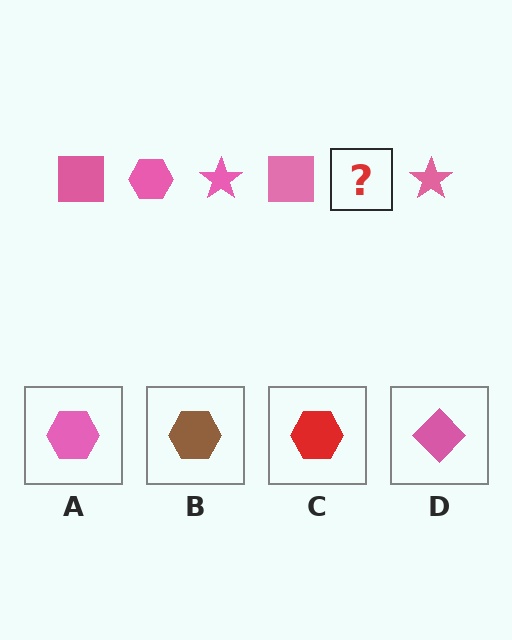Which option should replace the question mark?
Option A.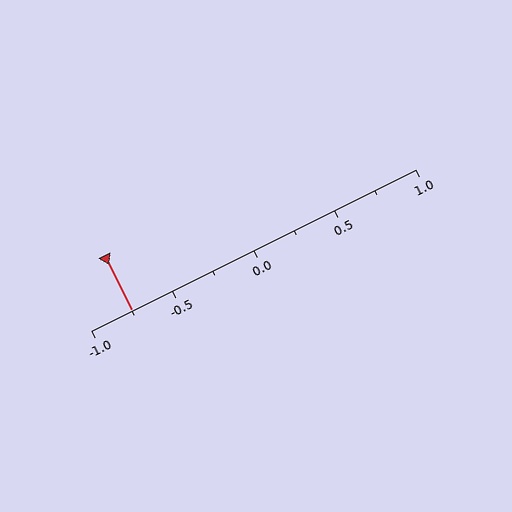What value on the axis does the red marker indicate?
The marker indicates approximately -0.75.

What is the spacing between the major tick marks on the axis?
The major ticks are spaced 0.5 apart.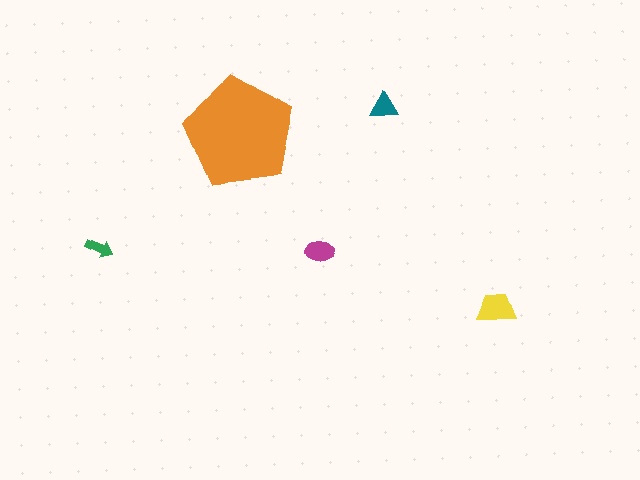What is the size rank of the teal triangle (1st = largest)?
4th.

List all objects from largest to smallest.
The orange pentagon, the yellow trapezoid, the magenta ellipse, the teal triangle, the green arrow.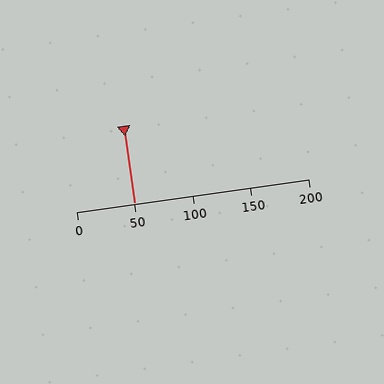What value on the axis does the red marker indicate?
The marker indicates approximately 50.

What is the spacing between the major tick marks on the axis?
The major ticks are spaced 50 apart.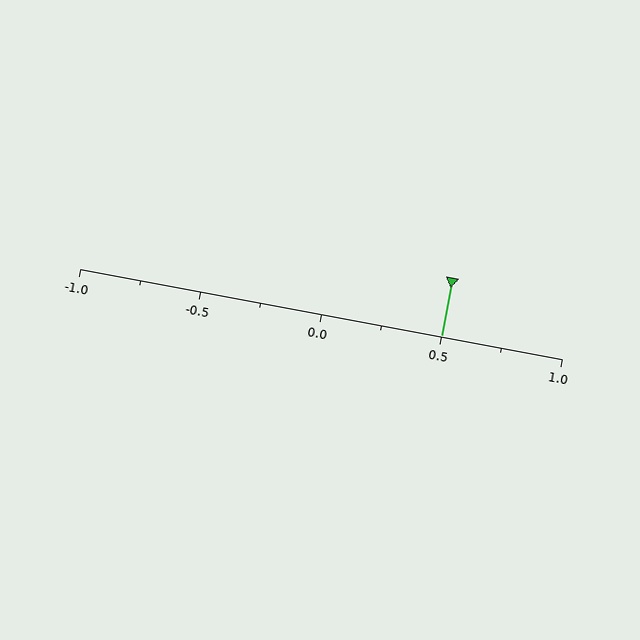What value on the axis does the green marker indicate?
The marker indicates approximately 0.5.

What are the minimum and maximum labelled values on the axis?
The axis runs from -1.0 to 1.0.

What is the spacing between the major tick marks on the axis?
The major ticks are spaced 0.5 apart.